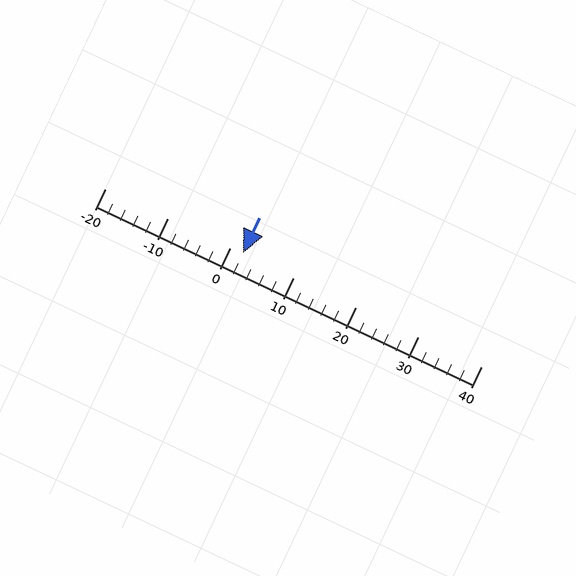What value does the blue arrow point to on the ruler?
The blue arrow points to approximately 2.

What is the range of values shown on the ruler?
The ruler shows values from -20 to 40.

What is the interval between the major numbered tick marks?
The major tick marks are spaced 10 units apart.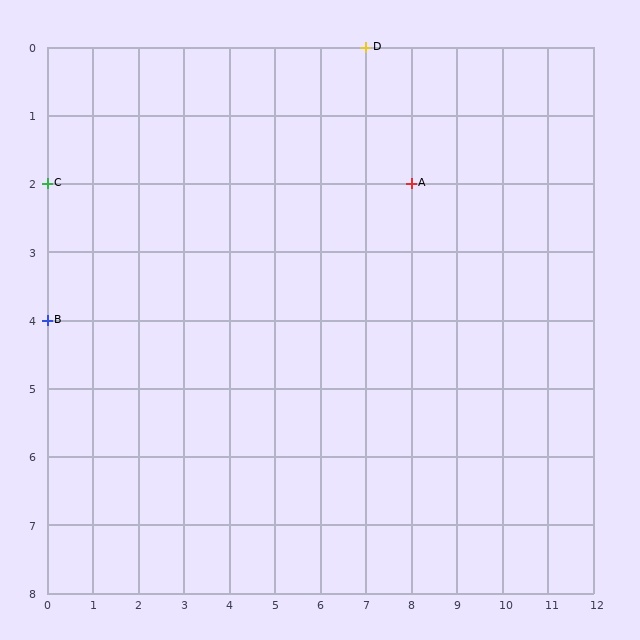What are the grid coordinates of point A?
Point A is at grid coordinates (8, 2).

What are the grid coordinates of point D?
Point D is at grid coordinates (7, 0).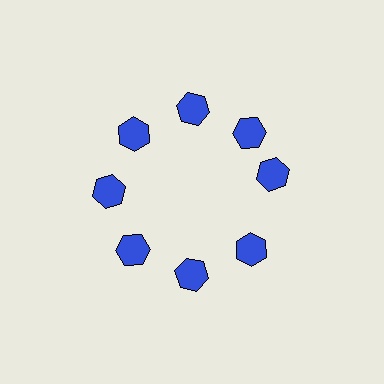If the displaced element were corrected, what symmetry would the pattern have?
It would have 8-fold rotational symmetry — the pattern would map onto itself every 45 degrees.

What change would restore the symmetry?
The symmetry would be restored by rotating it back into even spacing with its neighbors so that all 8 hexagons sit at equal angles and equal distance from the center.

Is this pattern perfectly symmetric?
No. The 8 blue hexagons are arranged in a ring, but one element near the 3 o'clock position is rotated out of alignment along the ring, breaking the 8-fold rotational symmetry.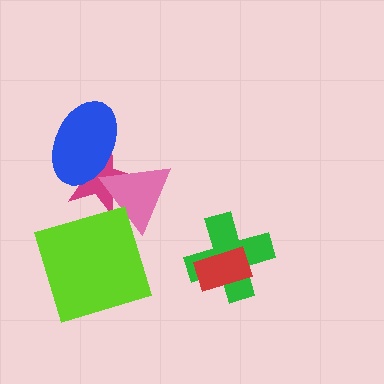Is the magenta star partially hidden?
Yes, it is partially covered by another shape.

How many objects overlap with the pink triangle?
2 objects overlap with the pink triangle.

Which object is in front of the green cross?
The red rectangle is in front of the green cross.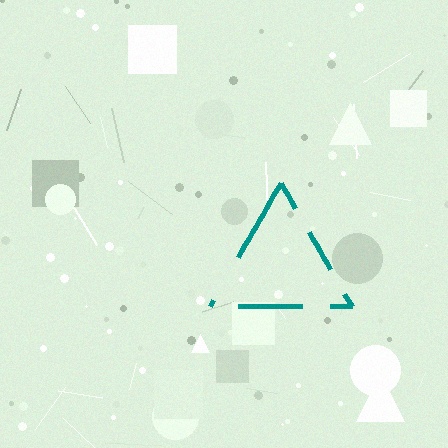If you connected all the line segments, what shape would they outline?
They would outline a triangle.